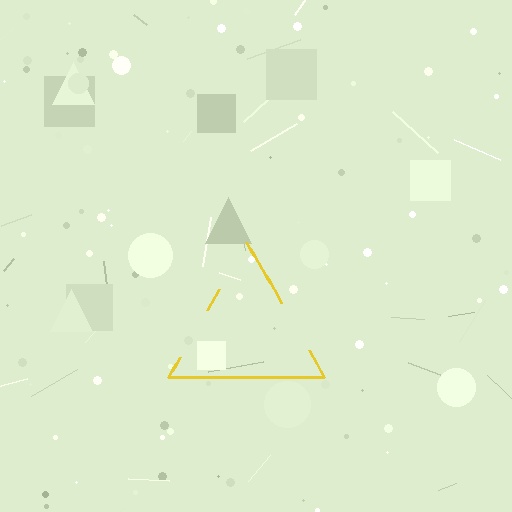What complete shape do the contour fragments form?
The contour fragments form a triangle.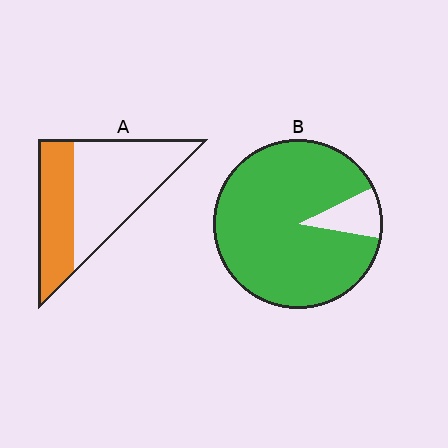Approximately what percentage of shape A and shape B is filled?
A is approximately 40% and B is approximately 90%.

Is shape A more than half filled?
No.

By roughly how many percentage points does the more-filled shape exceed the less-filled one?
By roughly 50 percentage points (B over A).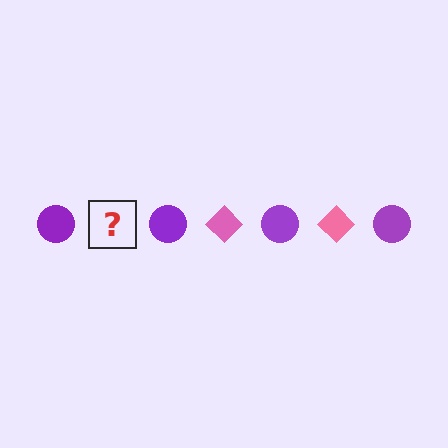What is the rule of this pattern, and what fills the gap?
The rule is that the pattern alternates between purple circle and pink diamond. The gap should be filled with a pink diamond.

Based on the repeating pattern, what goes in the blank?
The blank should be a pink diamond.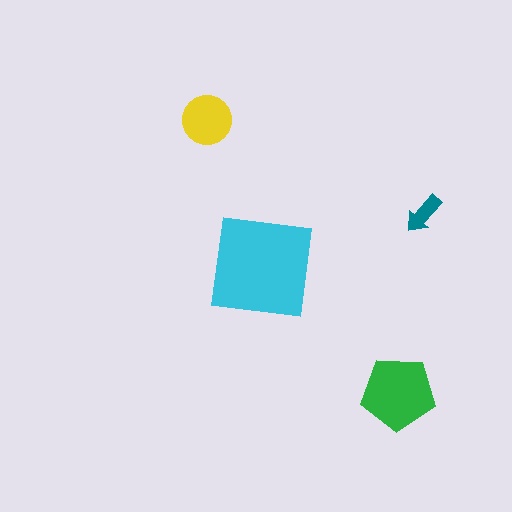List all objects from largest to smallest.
The cyan square, the green pentagon, the yellow circle, the teal arrow.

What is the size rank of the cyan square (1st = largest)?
1st.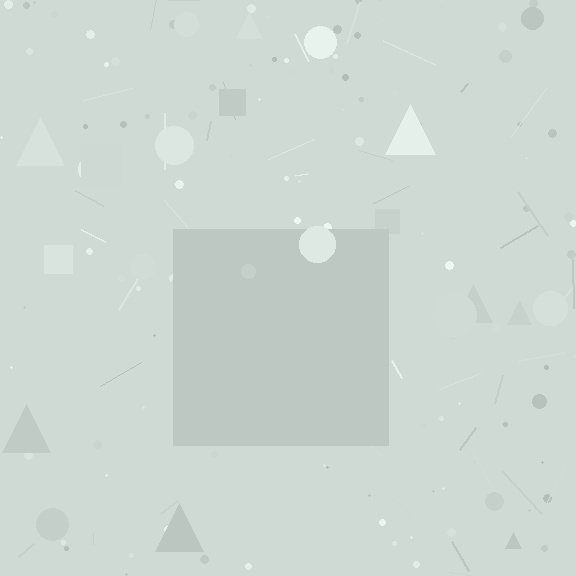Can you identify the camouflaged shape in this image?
The camouflaged shape is a square.